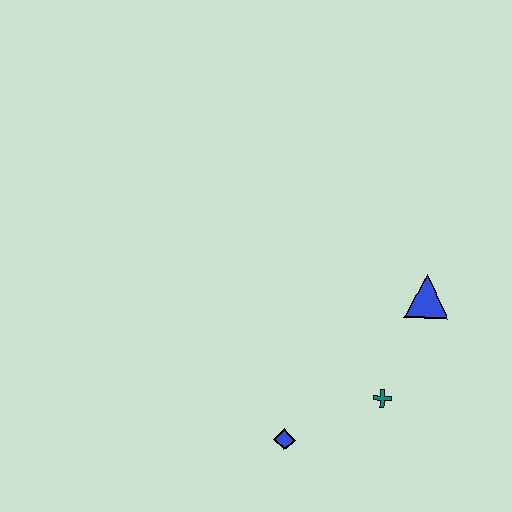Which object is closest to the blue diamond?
The teal cross is closest to the blue diamond.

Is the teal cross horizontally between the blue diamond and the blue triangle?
Yes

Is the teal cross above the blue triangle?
No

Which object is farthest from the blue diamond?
The blue triangle is farthest from the blue diamond.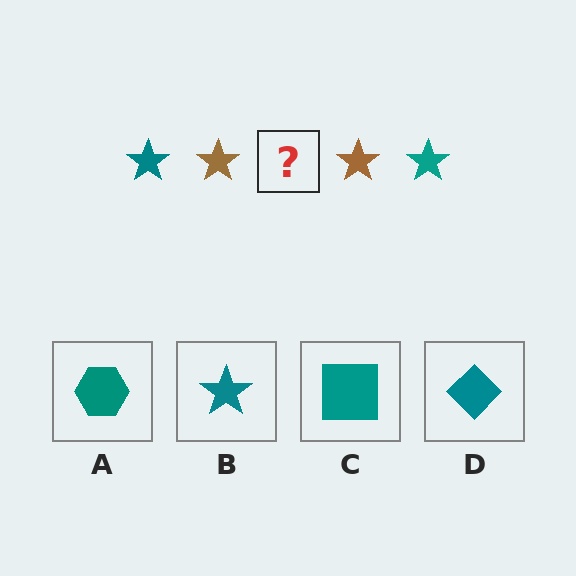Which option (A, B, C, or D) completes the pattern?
B.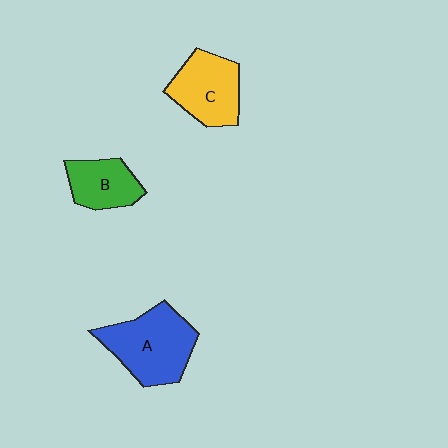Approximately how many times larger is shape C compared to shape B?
Approximately 1.3 times.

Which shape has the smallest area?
Shape B (green).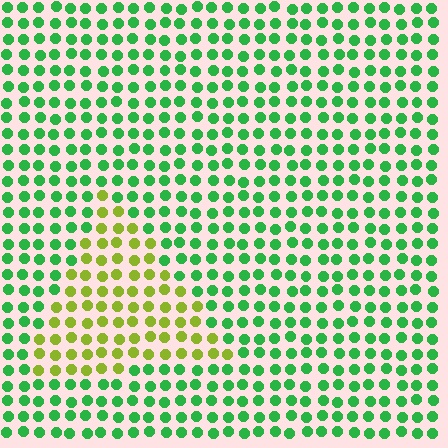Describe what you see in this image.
The image is filled with small green elements in a uniform arrangement. A triangle-shaped region is visible where the elements are tinted to a slightly different hue, forming a subtle color boundary.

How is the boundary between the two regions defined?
The boundary is defined purely by a slight shift in hue (about 53 degrees). Spacing, size, and orientation are identical on both sides.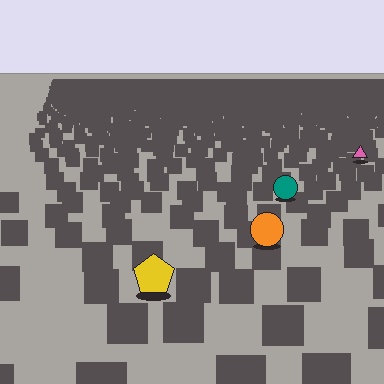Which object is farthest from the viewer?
The pink triangle is farthest from the viewer. It appears smaller and the ground texture around it is denser.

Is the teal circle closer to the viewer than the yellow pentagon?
No. The yellow pentagon is closer — you can tell from the texture gradient: the ground texture is coarser near it.